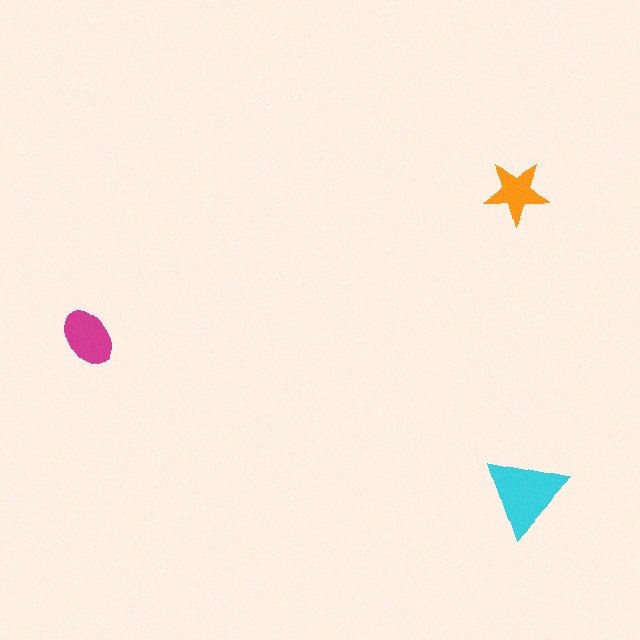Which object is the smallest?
The orange star.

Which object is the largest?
The cyan triangle.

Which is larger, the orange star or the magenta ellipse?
The magenta ellipse.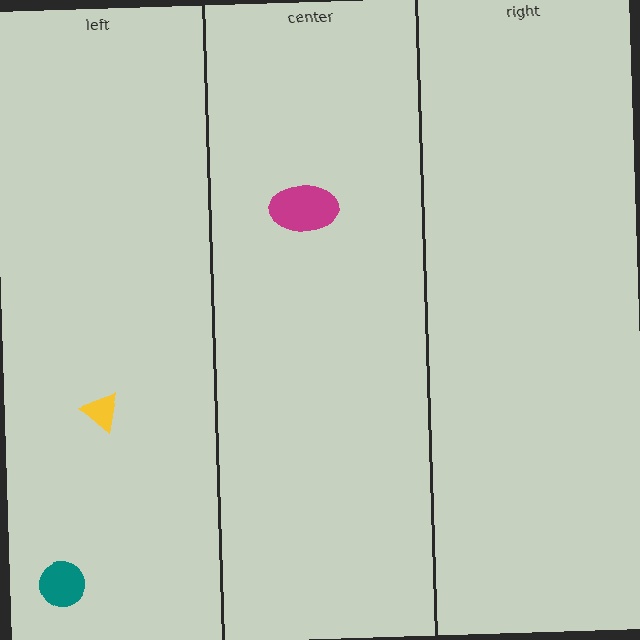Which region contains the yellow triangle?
The left region.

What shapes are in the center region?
The magenta ellipse.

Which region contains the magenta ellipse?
The center region.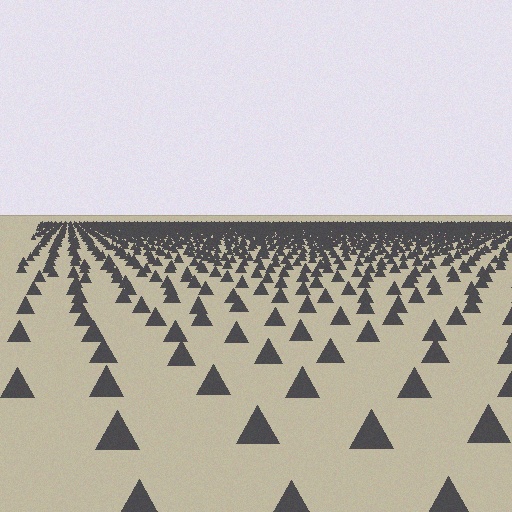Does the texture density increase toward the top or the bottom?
Density increases toward the top.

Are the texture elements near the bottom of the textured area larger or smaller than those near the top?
Larger. Near the bottom, elements are closer to the viewer and appear at a bigger on-screen size.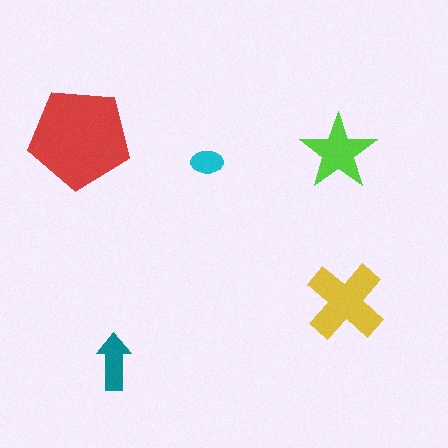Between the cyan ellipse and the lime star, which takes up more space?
The lime star.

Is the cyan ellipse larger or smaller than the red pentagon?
Smaller.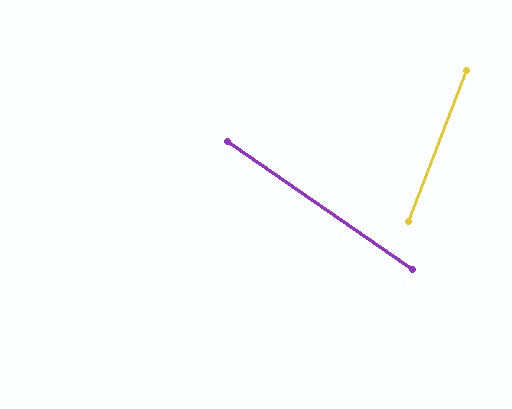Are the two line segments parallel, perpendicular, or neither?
Neither parallel nor perpendicular — they differ by about 76°.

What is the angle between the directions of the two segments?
Approximately 76 degrees.